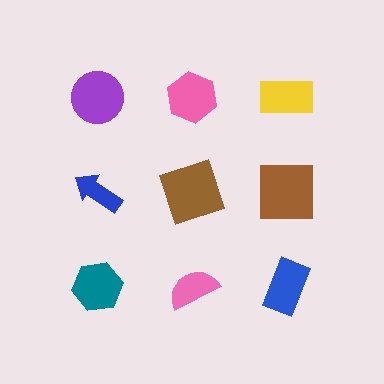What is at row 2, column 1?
A blue arrow.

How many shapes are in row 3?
3 shapes.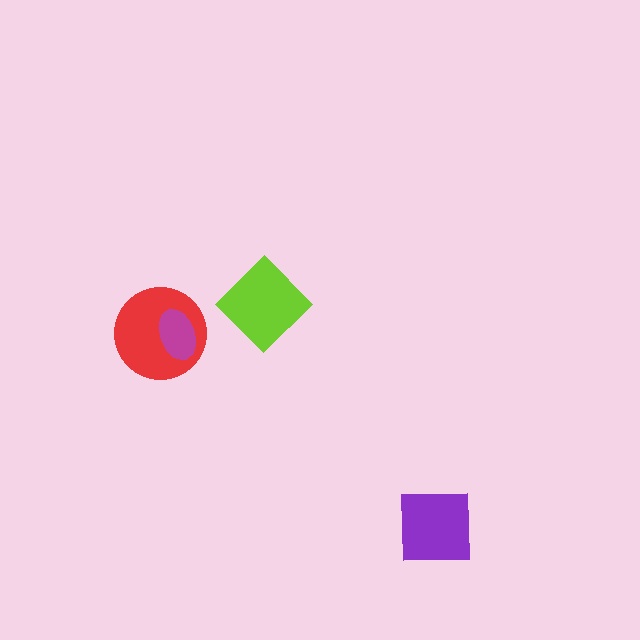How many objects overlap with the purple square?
0 objects overlap with the purple square.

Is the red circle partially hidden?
Yes, it is partially covered by another shape.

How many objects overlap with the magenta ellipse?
1 object overlaps with the magenta ellipse.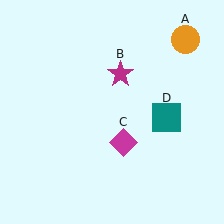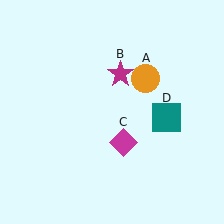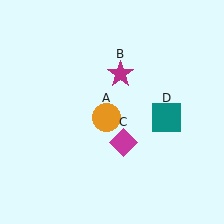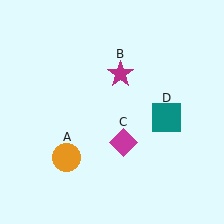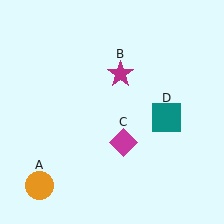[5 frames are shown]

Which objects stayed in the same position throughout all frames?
Magenta star (object B) and magenta diamond (object C) and teal square (object D) remained stationary.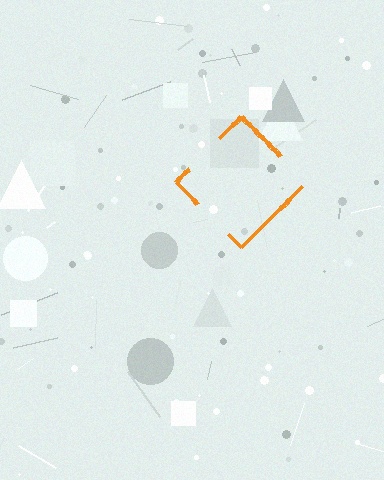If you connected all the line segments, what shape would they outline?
They would outline a diamond.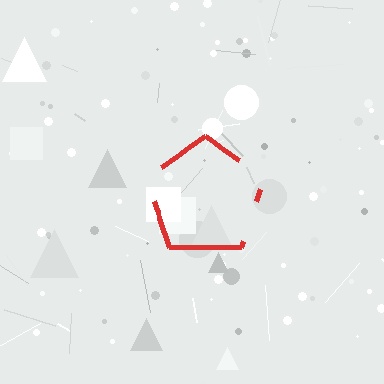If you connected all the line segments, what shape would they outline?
They would outline a pentagon.